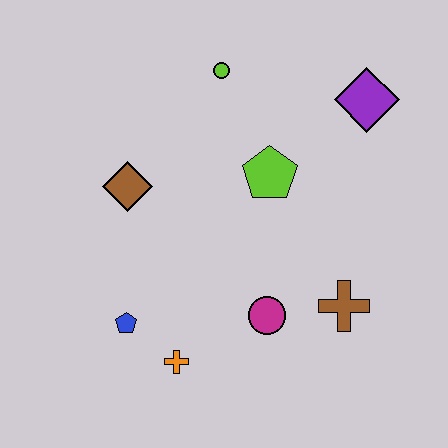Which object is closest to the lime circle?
The lime pentagon is closest to the lime circle.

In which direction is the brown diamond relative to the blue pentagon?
The brown diamond is above the blue pentagon.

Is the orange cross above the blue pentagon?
No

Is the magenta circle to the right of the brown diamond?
Yes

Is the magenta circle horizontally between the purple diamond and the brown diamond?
Yes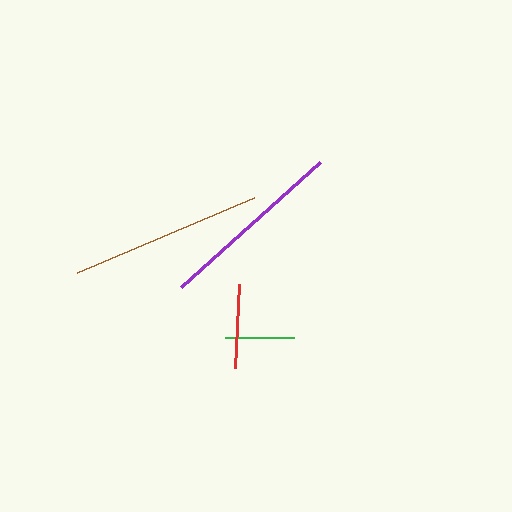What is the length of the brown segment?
The brown segment is approximately 192 pixels long.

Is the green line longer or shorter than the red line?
The red line is longer than the green line.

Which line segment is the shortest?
The green line is the shortest at approximately 69 pixels.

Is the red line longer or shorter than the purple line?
The purple line is longer than the red line.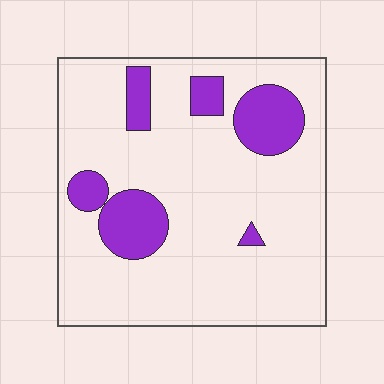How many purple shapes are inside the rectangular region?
6.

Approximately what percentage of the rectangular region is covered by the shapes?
Approximately 15%.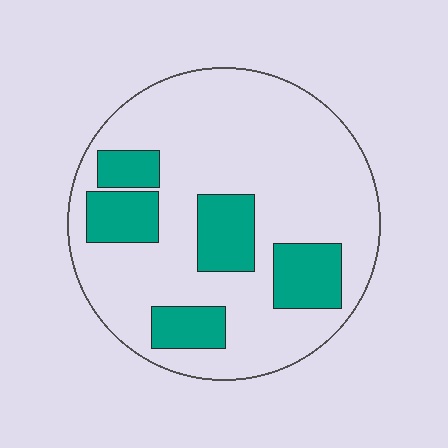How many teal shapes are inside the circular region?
5.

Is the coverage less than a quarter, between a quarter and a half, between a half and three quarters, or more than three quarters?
Less than a quarter.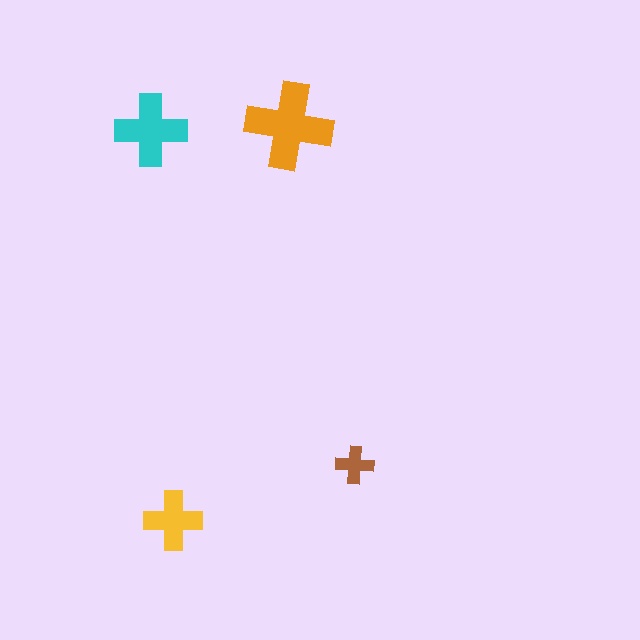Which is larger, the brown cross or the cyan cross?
The cyan one.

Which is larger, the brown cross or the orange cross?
The orange one.